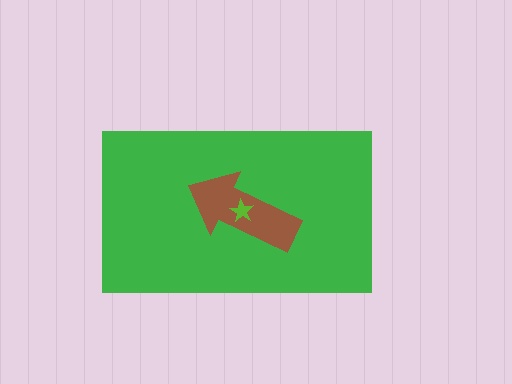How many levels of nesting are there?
3.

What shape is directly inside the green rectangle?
The brown arrow.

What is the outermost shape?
The green rectangle.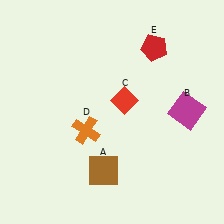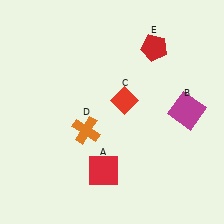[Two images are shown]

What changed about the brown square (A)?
In Image 1, A is brown. In Image 2, it changed to red.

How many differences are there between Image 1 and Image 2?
There is 1 difference between the two images.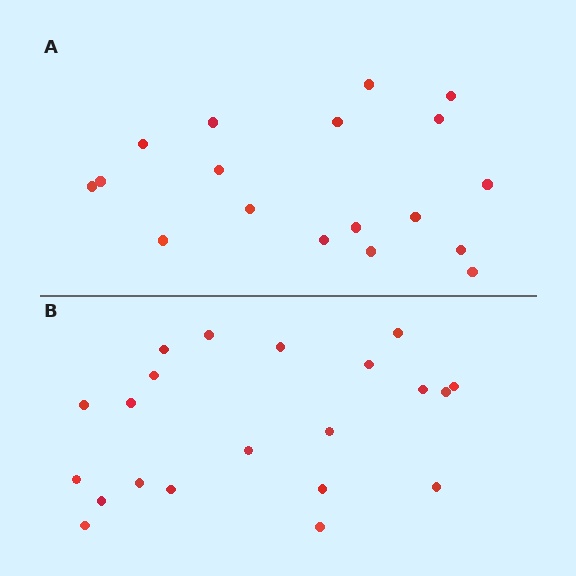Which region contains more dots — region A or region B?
Region B (the bottom region) has more dots.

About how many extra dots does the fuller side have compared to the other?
Region B has just a few more — roughly 2 or 3 more dots than region A.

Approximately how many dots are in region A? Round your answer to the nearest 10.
About 20 dots. (The exact count is 18, which rounds to 20.)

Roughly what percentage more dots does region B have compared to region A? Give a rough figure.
About 15% more.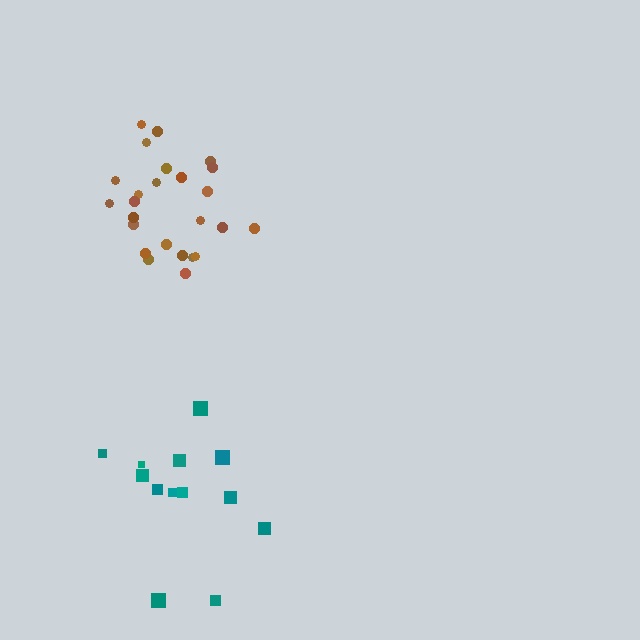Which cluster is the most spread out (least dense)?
Teal.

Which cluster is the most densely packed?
Brown.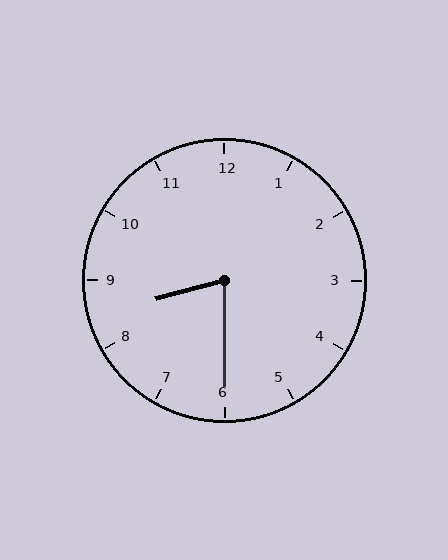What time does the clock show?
8:30.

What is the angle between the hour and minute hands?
Approximately 75 degrees.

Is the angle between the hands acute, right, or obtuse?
It is acute.